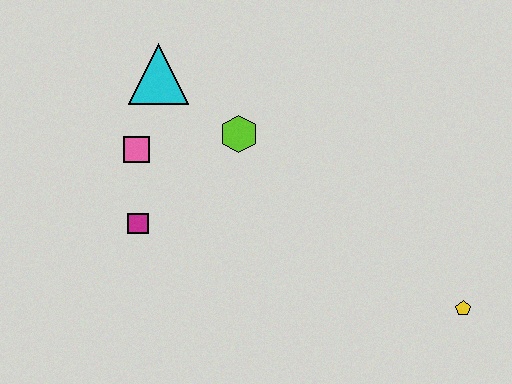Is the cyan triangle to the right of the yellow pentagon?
No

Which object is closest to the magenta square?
The pink square is closest to the magenta square.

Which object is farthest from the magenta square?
The yellow pentagon is farthest from the magenta square.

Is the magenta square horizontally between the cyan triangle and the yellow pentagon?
No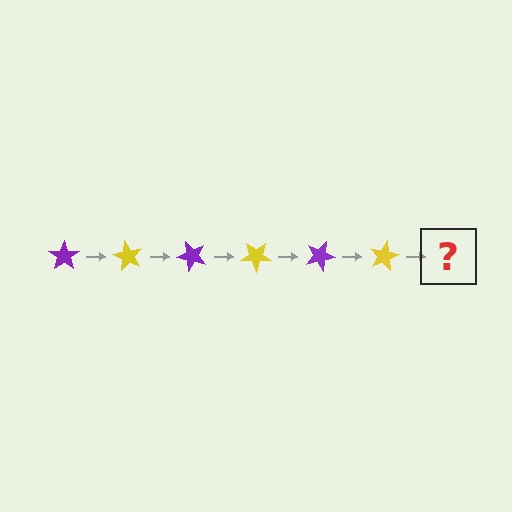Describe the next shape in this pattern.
It should be a purple star, rotated 360 degrees from the start.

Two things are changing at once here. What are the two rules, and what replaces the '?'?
The two rules are that it rotates 60 degrees each step and the color cycles through purple and yellow. The '?' should be a purple star, rotated 360 degrees from the start.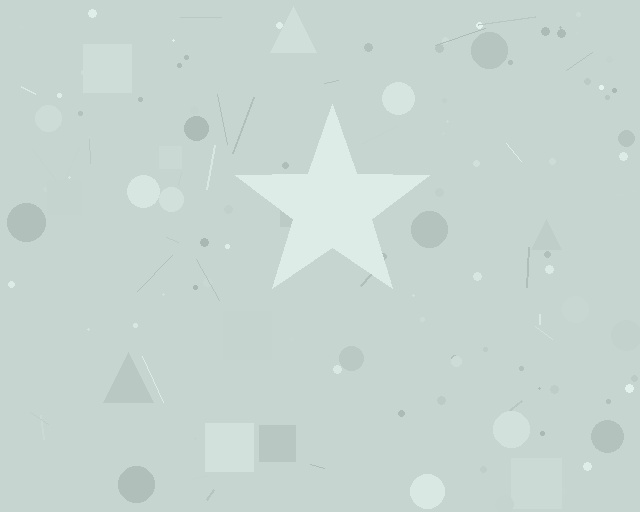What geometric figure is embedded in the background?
A star is embedded in the background.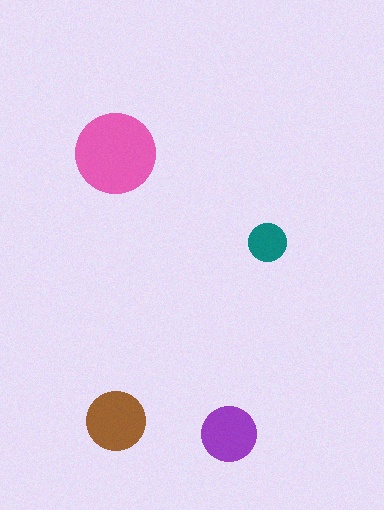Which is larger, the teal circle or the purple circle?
The purple one.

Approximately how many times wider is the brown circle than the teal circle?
About 1.5 times wider.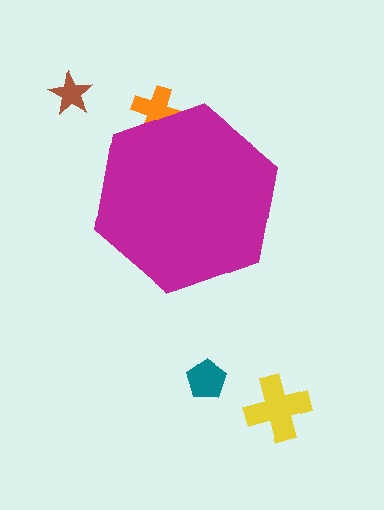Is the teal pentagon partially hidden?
No, the teal pentagon is fully visible.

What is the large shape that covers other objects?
A magenta hexagon.